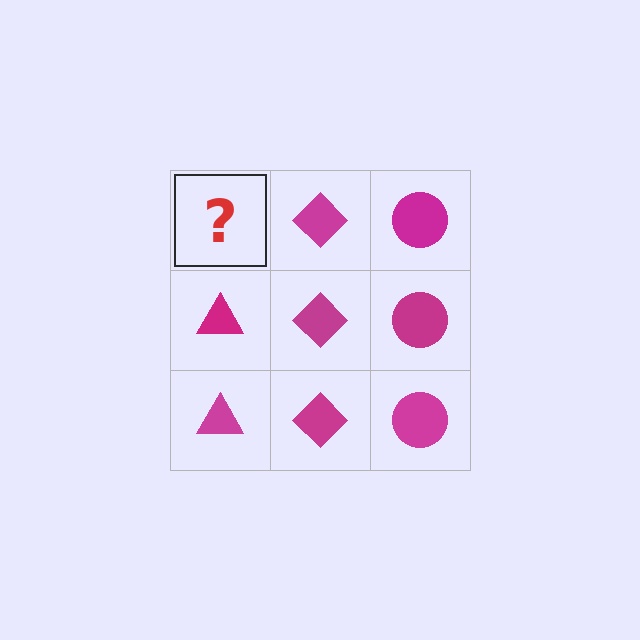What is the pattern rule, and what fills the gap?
The rule is that each column has a consistent shape. The gap should be filled with a magenta triangle.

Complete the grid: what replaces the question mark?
The question mark should be replaced with a magenta triangle.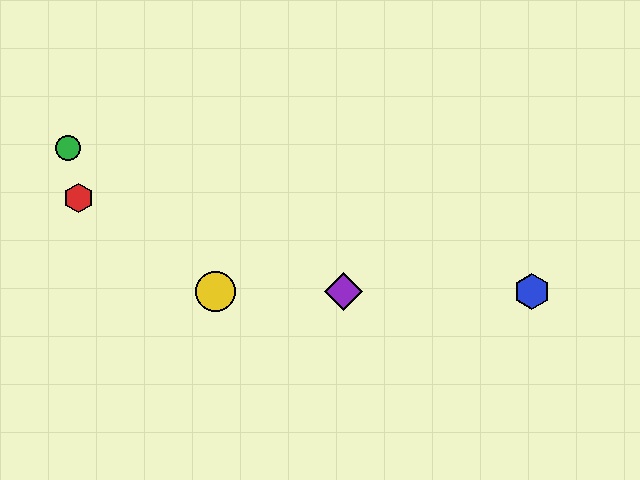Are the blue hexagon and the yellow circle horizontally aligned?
Yes, both are at y≈292.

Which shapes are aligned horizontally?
The blue hexagon, the yellow circle, the purple diamond are aligned horizontally.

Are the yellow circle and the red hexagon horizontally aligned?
No, the yellow circle is at y≈292 and the red hexagon is at y≈198.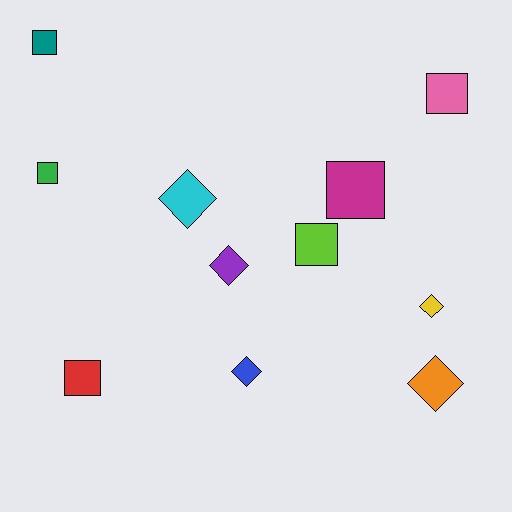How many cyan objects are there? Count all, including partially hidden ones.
There is 1 cyan object.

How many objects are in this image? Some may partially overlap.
There are 11 objects.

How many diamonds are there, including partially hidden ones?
There are 5 diamonds.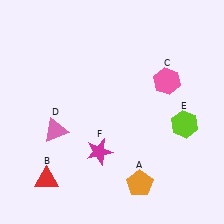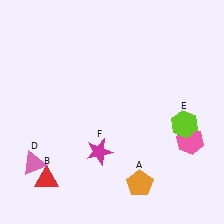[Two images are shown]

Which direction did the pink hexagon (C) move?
The pink hexagon (C) moved down.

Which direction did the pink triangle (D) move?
The pink triangle (D) moved down.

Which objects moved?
The objects that moved are: the pink hexagon (C), the pink triangle (D).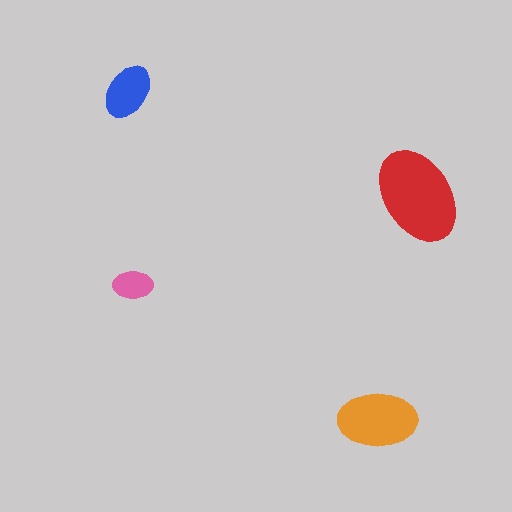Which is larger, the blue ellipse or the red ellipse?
The red one.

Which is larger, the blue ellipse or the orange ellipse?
The orange one.